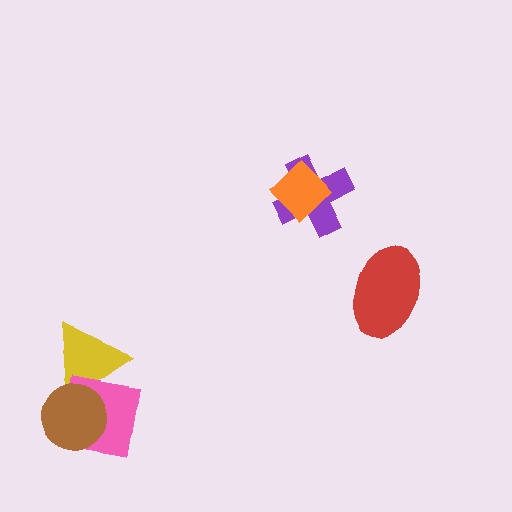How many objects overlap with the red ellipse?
0 objects overlap with the red ellipse.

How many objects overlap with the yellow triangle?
2 objects overlap with the yellow triangle.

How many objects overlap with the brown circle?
2 objects overlap with the brown circle.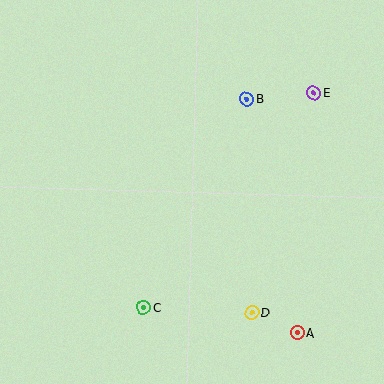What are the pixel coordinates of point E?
Point E is at (314, 93).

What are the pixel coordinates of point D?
Point D is at (252, 313).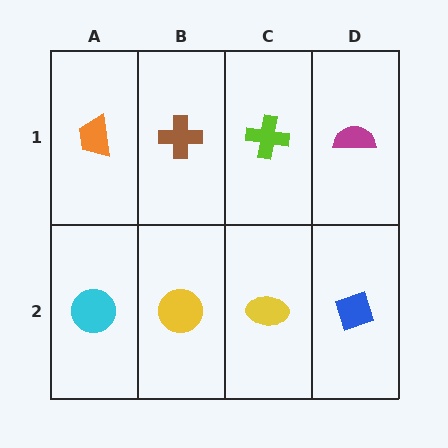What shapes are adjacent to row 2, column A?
An orange trapezoid (row 1, column A), a yellow circle (row 2, column B).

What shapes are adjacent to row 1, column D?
A blue diamond (row 2, column D), a lime cross (row 1, column C).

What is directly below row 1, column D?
A blue diamond.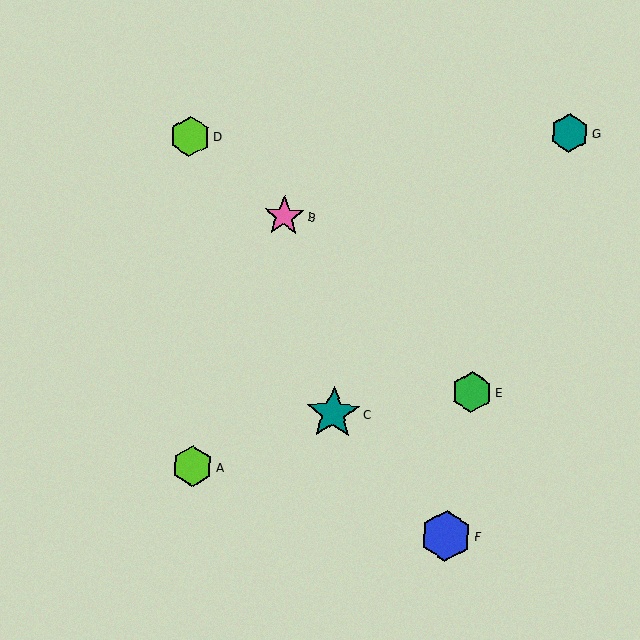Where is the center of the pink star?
The center of the pink star is at (284, 216).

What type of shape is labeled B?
Shape B is a pink star.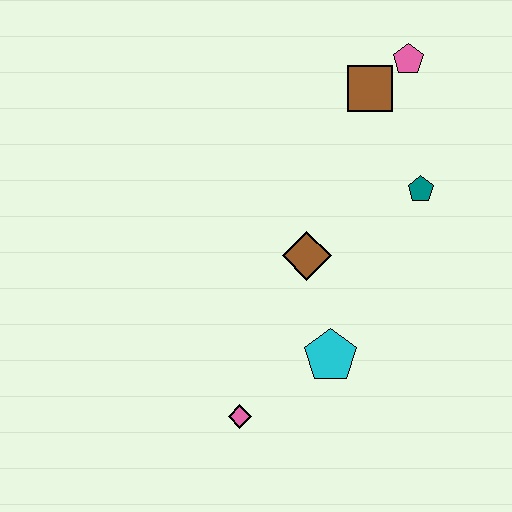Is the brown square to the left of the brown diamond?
No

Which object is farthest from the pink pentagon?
The pink diamond is farthest from the pink pentagon.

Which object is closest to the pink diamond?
The cyan pentagon is closest to the pink diamond.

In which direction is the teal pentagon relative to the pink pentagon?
The teal pentagon is below the pink pentagon.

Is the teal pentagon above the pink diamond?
Yes